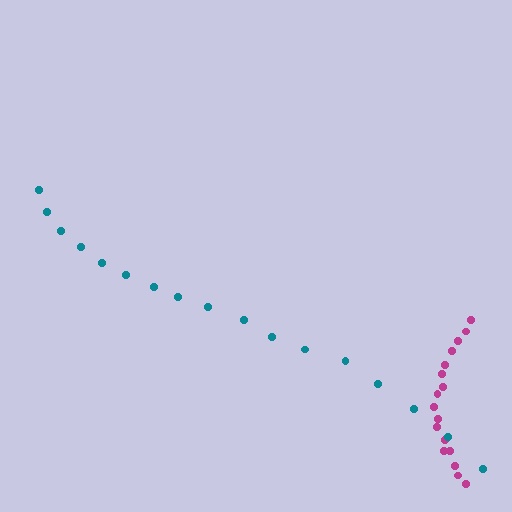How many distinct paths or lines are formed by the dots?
There are 2 distinct paths.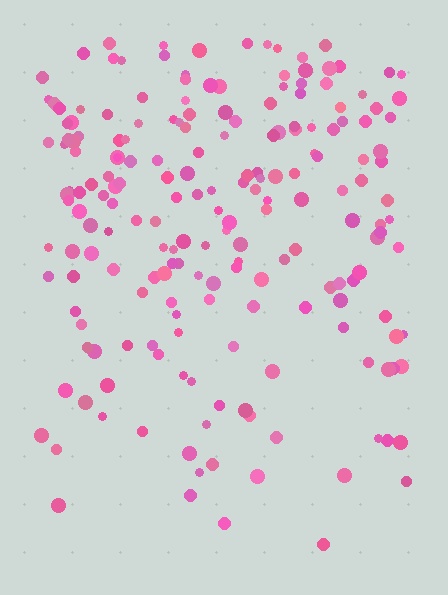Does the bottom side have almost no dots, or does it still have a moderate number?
Still a moderate number, just noticeably fewer than the top.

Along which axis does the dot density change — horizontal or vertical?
Vertical.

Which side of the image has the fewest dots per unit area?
The bottom.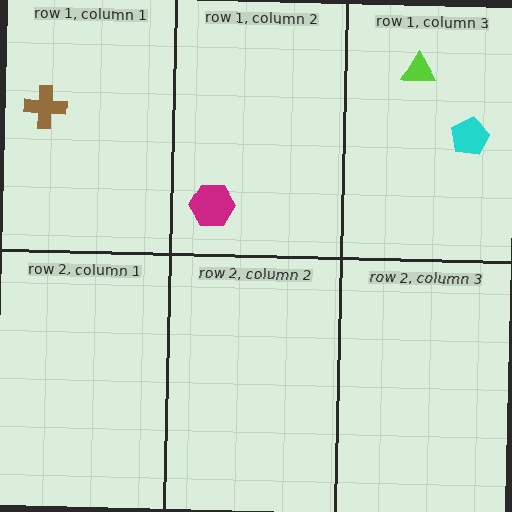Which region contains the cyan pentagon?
The row 1, column 3 region.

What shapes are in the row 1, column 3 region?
The lime triangle, the cyan pentagon.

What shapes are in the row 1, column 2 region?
The magenta hexagon.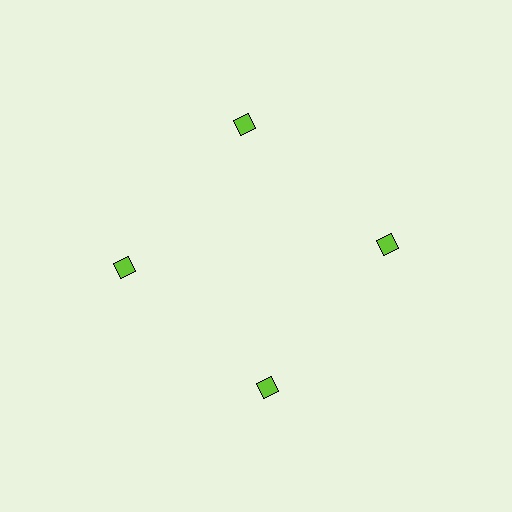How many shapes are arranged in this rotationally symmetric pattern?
There are 4 shapes, arranged in 4 groups of 1.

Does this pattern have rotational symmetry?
Yes, this pattern has 4-fold rotational symmetry. It looks the same after rotating 90 degrees around the center.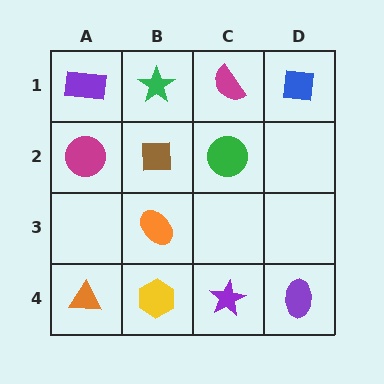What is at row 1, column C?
A magenta semicircle.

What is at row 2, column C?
A green circle.